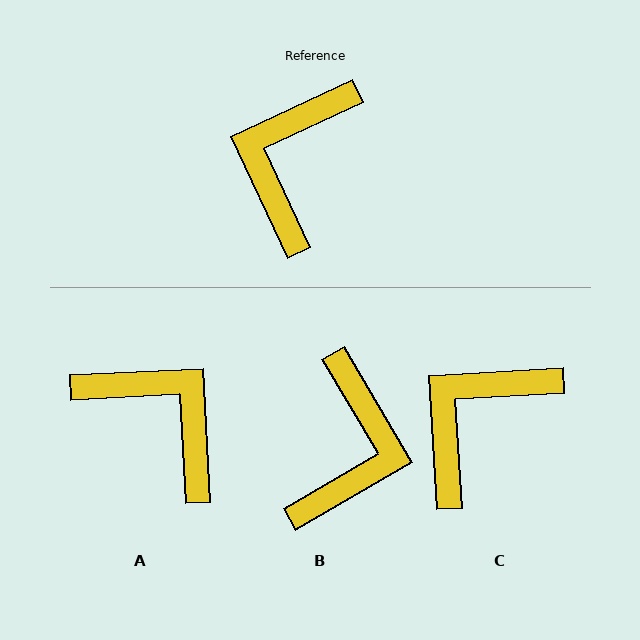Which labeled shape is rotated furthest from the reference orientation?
B, about 175 degrees away.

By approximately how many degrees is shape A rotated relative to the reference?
Approximately 112 degrees clockwise.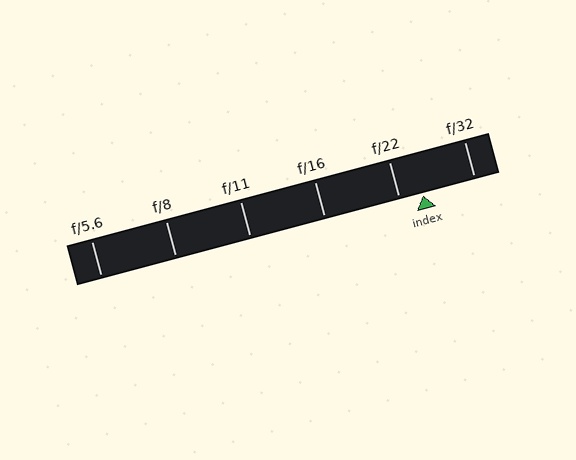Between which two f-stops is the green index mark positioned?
The index mark is between f/22 and f/32.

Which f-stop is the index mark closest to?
The index mark is closest to f/22.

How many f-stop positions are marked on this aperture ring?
There are 6 f-stop positions marked.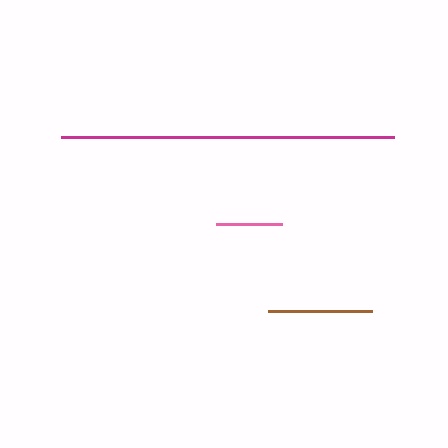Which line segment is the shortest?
The pink line is the shortest at approximately 65 pixels.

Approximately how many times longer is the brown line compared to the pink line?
The brown line is approximately 1.6 times the length of the pink line.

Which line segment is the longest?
The magenta line is the longest at approximately 332 pixels.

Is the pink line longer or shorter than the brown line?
The brown line is longer than the pink line.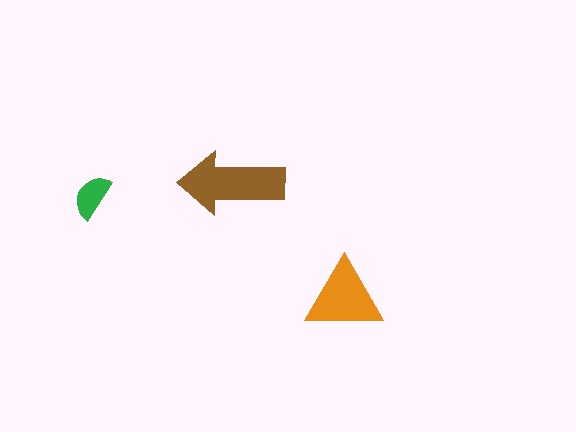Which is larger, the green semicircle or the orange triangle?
The orange triangle.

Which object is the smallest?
The green semicircle.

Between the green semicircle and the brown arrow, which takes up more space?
The brown arrow.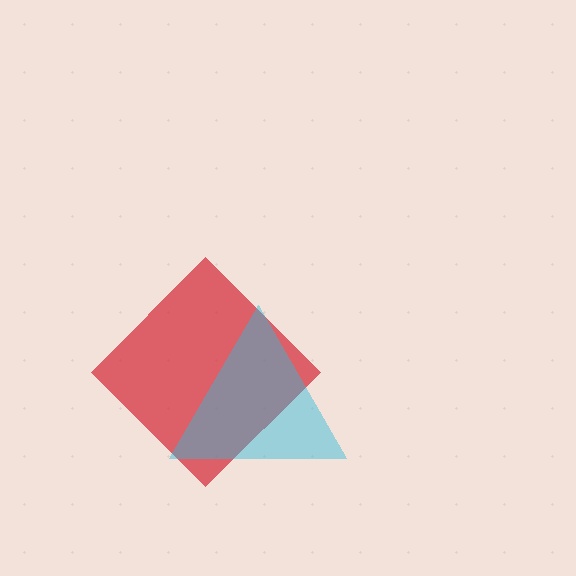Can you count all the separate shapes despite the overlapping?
Yes, there are 2 separate shapes.